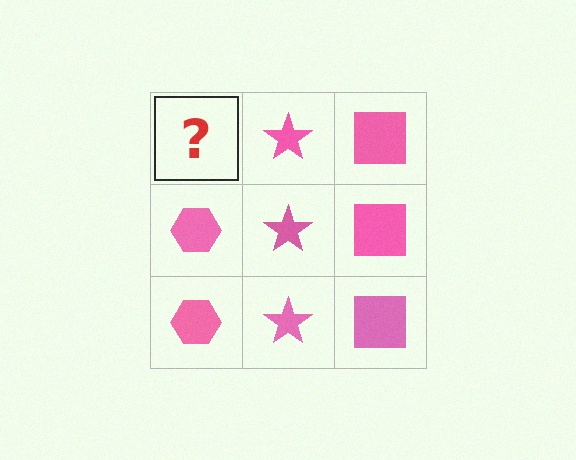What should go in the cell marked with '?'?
The missing cell should contain a pink hexagon.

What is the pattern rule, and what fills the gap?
The rule is that each column has a consistent shape. The gap should be filled with a pink hexagon.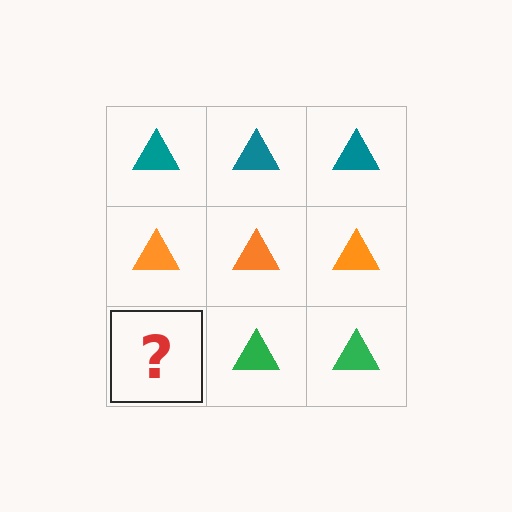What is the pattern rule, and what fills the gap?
The rule is that each row has a consistent color. The gap should be filled with a green triangle.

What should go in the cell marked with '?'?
The missing cell should contain a green triangle.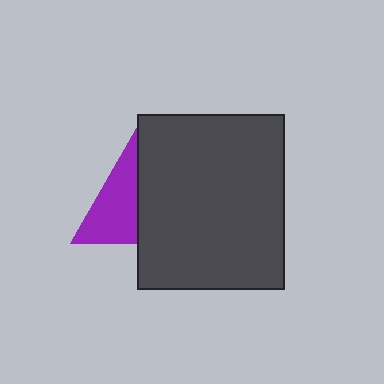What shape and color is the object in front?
The object in front is a dark gray rectangle.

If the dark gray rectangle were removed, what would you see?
You would see the complete purple triangle.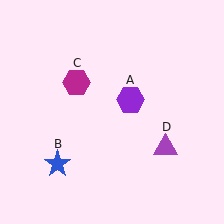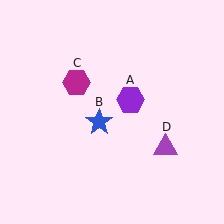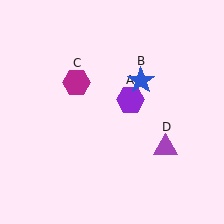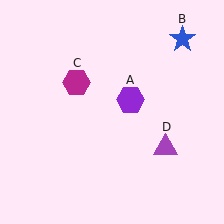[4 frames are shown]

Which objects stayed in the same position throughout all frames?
Purple hexagon (object A) and magenta hexagon (object C) and purple triangle (object D) remained stationary.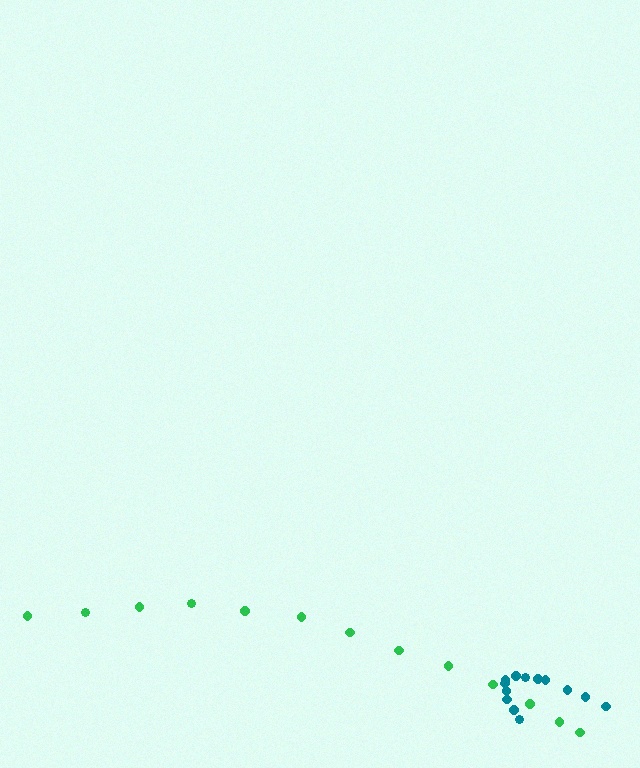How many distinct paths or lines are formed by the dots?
There are 2 distinct paths.